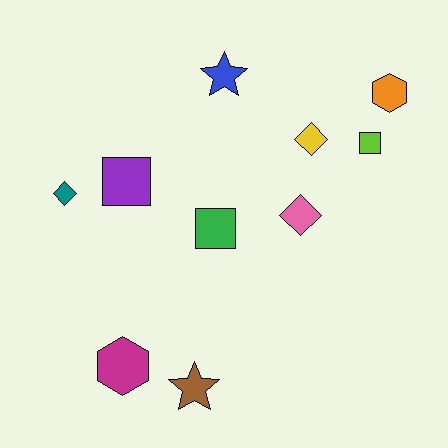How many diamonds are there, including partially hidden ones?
There are 3 diamonds.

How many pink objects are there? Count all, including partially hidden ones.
There is 1 pink object.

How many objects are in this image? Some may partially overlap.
There are 10 objects.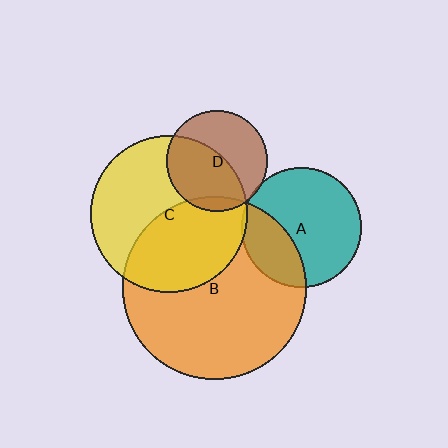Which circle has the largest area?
Circle B (orange).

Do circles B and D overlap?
Yes.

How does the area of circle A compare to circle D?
Approximately 1.4 times.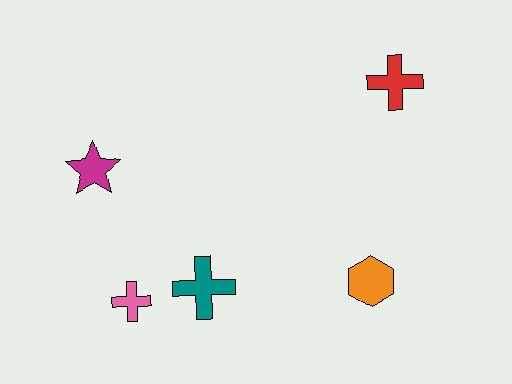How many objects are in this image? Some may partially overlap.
There are 5 objects.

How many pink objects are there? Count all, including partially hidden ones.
There is 1 pink object.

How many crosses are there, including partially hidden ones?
There are 3 crosses.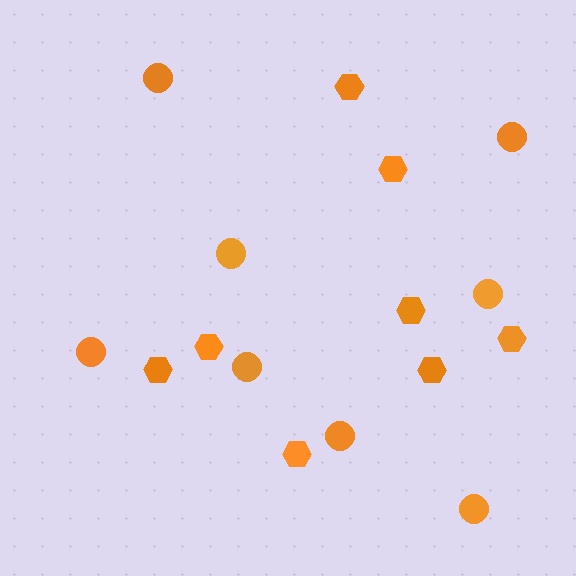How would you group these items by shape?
There are 2 groups: one group of hexagons (8) and one group of circles (8).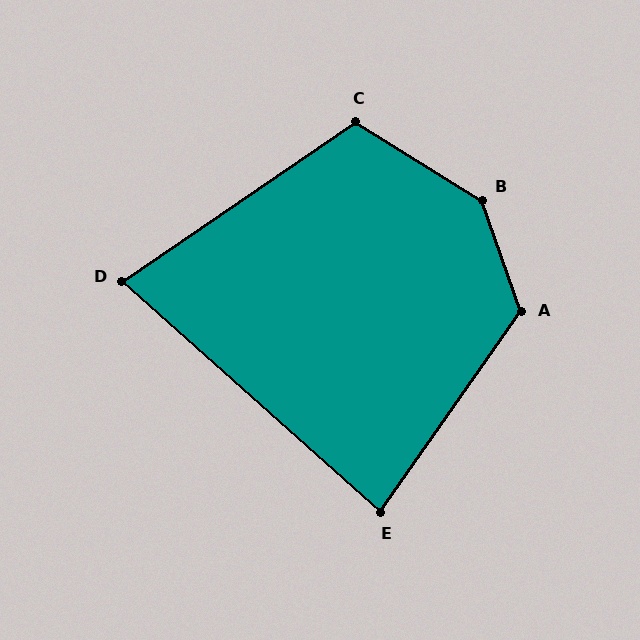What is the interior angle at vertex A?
Approximately 126 degrees (obtuse).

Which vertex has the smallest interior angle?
D, at approximately 76 degrees.